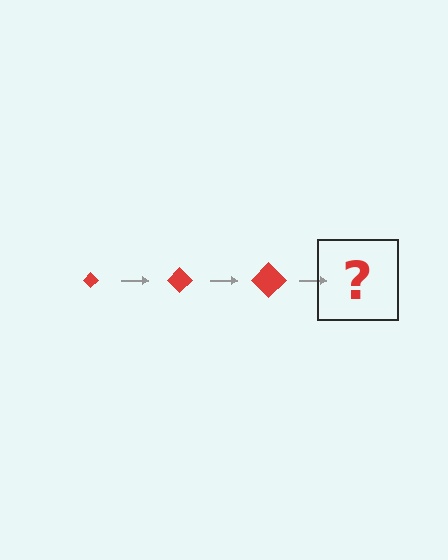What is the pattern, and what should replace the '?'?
The pattern is that the diamond gets progressively larger each step. The '?' should be a red diamond, larger than the previous one.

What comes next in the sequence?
The next element should be a red diamond, larger than the previous one.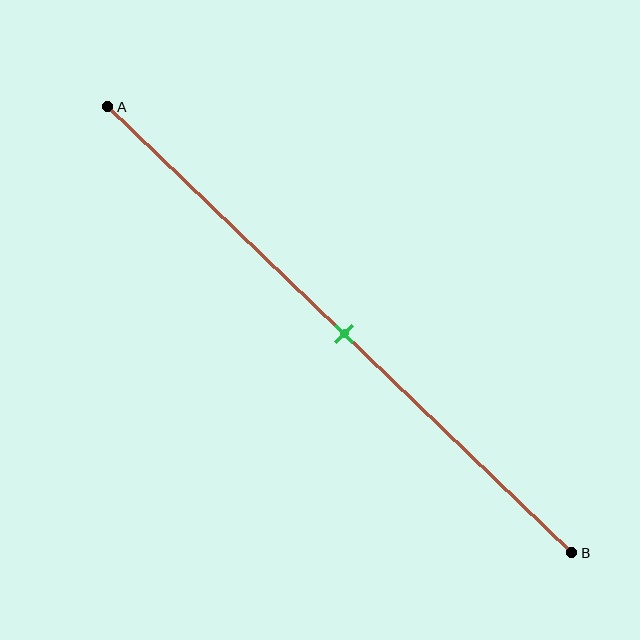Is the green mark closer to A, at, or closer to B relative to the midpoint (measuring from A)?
The green mark is approximately at the midpoint of segment AB.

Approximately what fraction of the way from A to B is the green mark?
The green mark is approximately 50% of the way from A to B.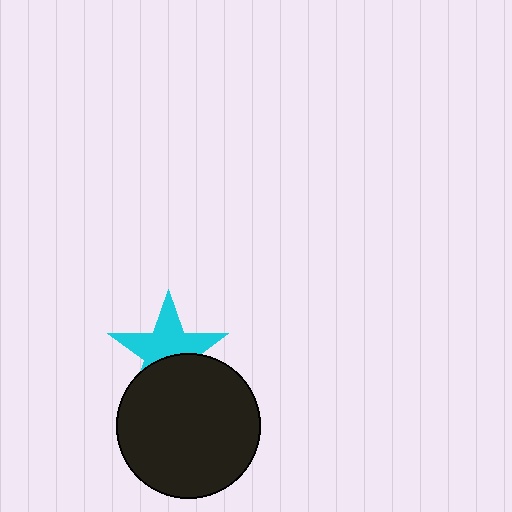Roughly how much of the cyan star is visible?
About half of it is visible (roughly 59%).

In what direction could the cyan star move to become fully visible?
The cyan star could move up. That would shift it out from behind the black circle entirely.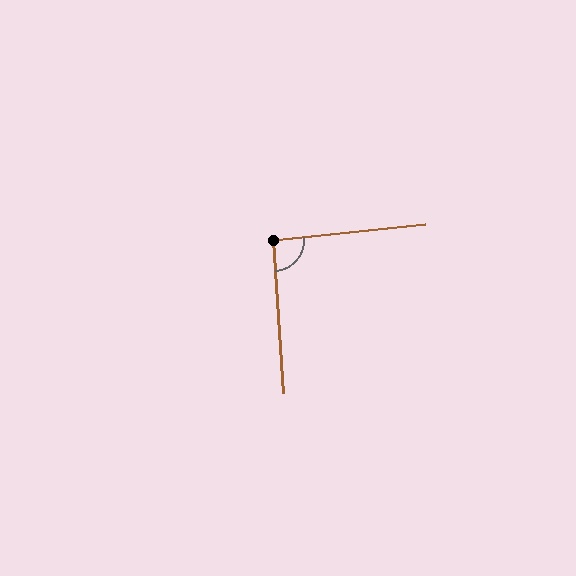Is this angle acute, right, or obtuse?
It is approximately a right angle.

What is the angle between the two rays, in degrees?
Approximately 92 degrees.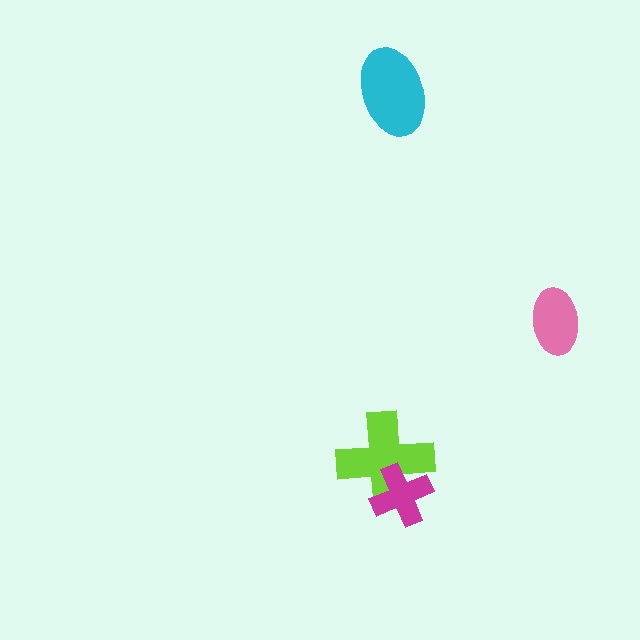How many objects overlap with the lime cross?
1 object overlaps with the lime cross.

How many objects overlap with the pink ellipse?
0 objects overlap with the pink ellipse.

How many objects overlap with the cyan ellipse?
0 objects overlap with the cyan ellipse.